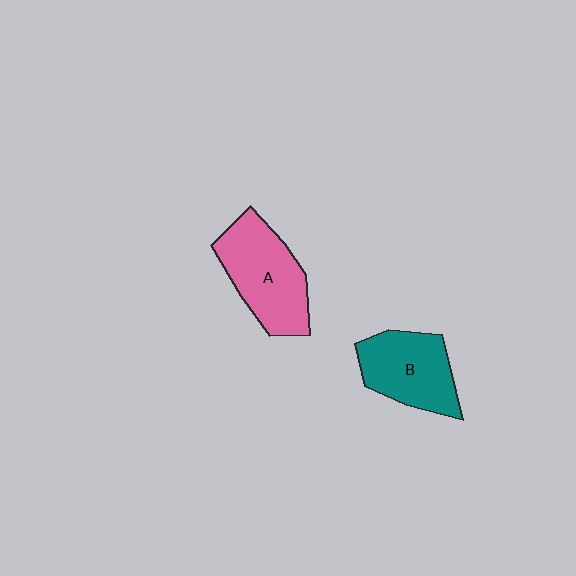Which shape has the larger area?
Shape A (pink).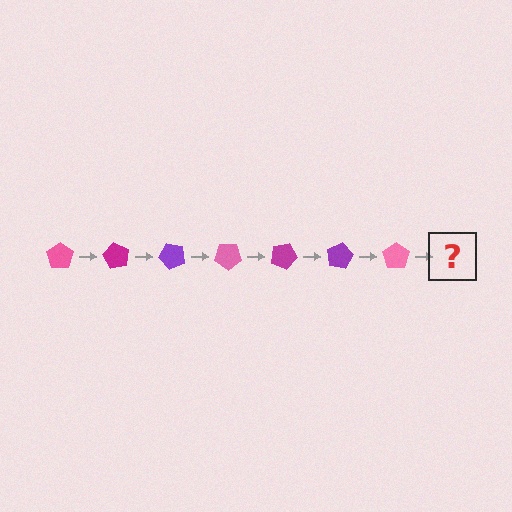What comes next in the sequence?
The next element should be a magenta pentagon, rotated 420 degrees from the start.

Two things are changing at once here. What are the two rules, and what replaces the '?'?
The two rules are that it rotates 60 degrees each step and the color cycles through pink, magenta, and purple. The '?' should be a magenta pentagon, rotated 420 degrees from the start.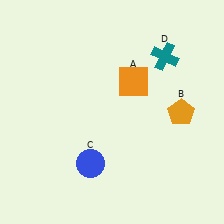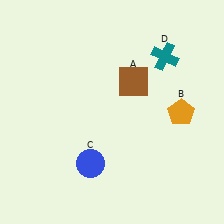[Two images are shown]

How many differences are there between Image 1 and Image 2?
There is 1 difference between the two images.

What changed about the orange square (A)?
In Image 1, A is orange. In Image 2, it changed to brown.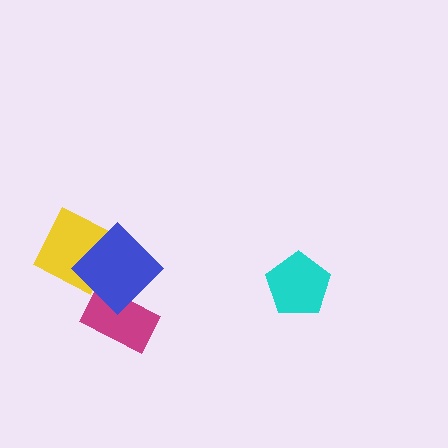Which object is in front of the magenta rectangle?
The blue diamond is in front of the magenta rectangle.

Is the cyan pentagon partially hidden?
No, no other shape covers it.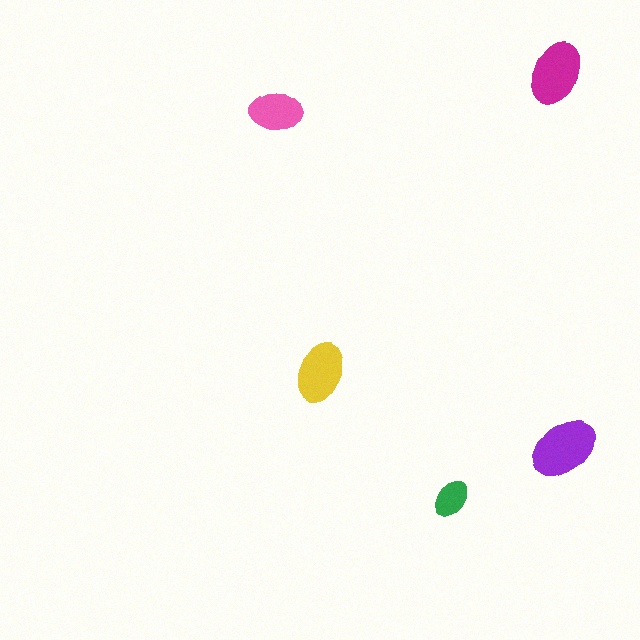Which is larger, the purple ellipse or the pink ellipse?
The purple one.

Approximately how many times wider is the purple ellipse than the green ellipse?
About 1.5 times wider.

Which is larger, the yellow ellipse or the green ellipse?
The yellow one.